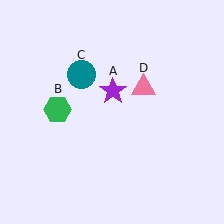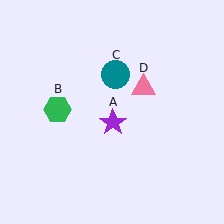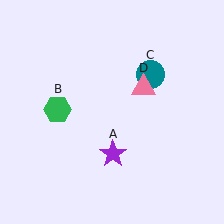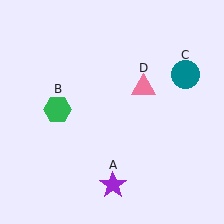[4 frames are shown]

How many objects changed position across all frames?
2 objects changed position: purple star (object A), teal circle (object C).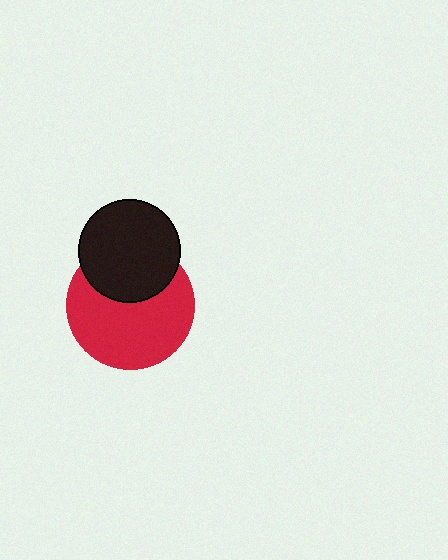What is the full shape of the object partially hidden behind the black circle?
The partially hidden object is a red circle.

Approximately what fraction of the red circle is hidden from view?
Roughly 34% of the red circle is hidden behind the black circle.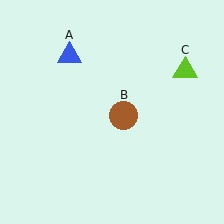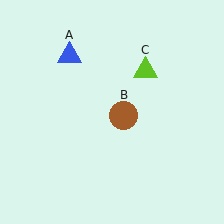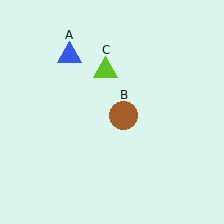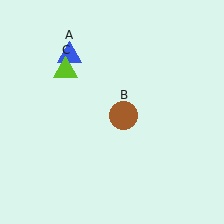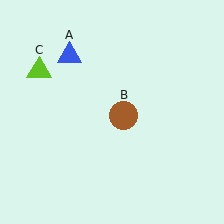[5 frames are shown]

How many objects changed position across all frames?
1 object changed position: lime triangle (object C).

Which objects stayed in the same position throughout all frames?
Blue triangle (object A) and brown circle (object B) remained stationary.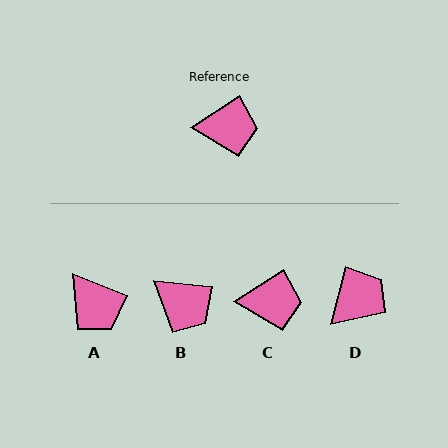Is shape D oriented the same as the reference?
No, it is off by about 42 degrees.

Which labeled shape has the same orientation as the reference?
C.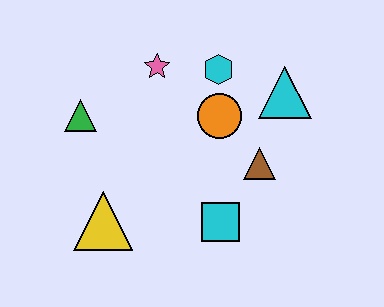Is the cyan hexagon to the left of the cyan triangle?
Yes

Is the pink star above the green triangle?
Yes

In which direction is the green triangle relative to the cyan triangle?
The green triangle is to the left of the cyan triangle.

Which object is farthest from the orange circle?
The yellow triangle is farthest from the orange circle.